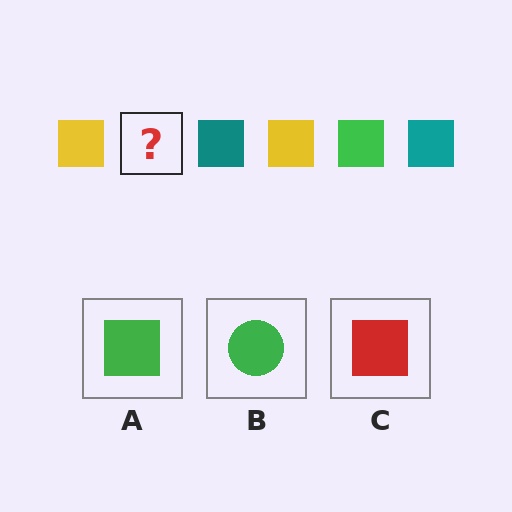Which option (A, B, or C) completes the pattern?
A.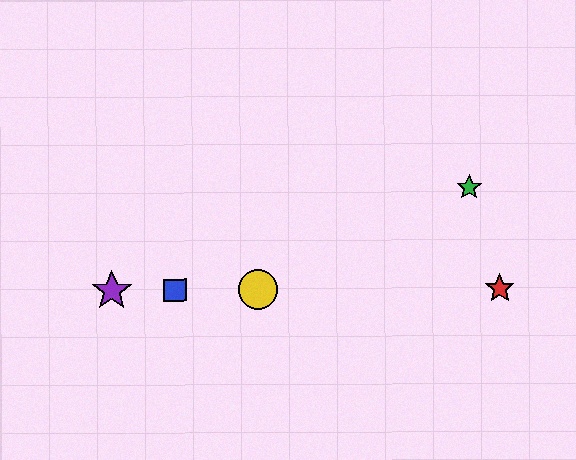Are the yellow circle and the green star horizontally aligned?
No, the yellow circle is at y≈290 and the green star is at y≈188.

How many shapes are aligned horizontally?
4 shapes (the red star, the blue square, the yellow circle, the purple star) are aligned horizontally.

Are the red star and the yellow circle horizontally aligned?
Yes, both are at y≈289.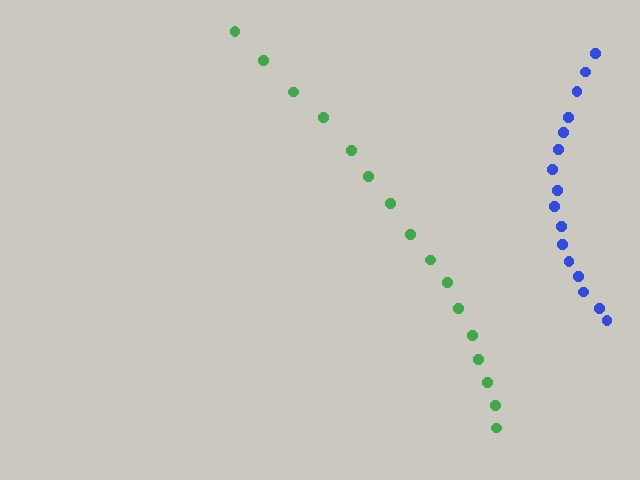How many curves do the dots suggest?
There are 2 distinct paths.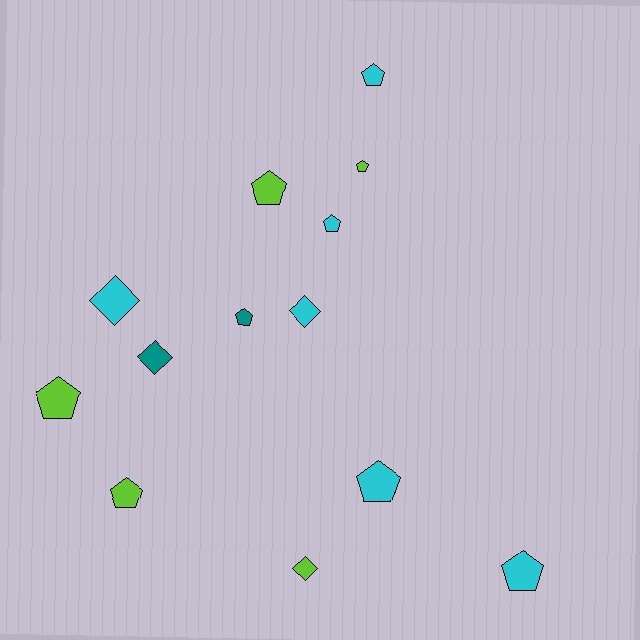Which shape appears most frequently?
Pentagon, with 9 objects.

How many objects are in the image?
There are 13 objects.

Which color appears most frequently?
Cyan, with 6 objects.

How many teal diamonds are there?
There is 1 teal diamond.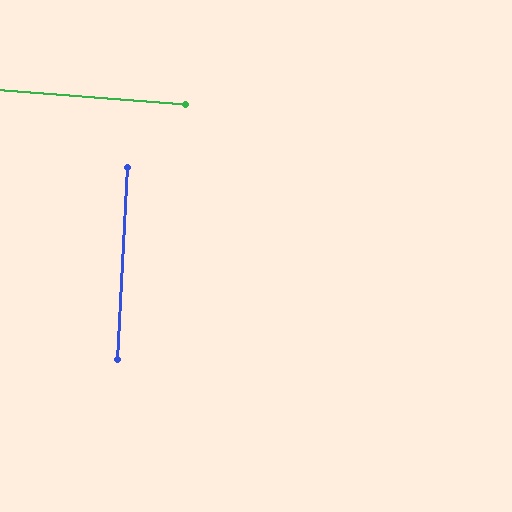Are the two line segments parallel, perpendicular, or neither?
Perpendicular — they meet at approximately 88°.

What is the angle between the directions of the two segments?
Approximately 88 degrees.